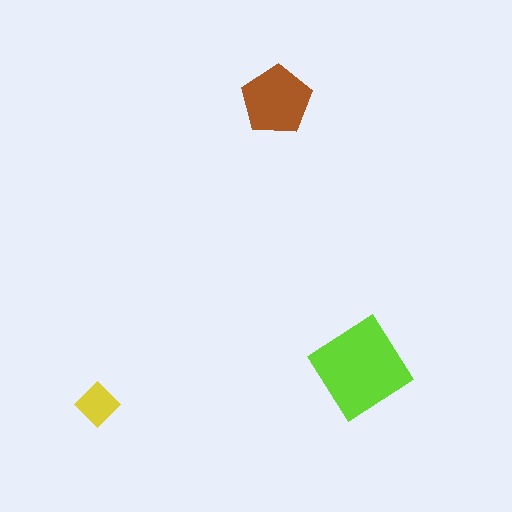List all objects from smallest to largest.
The yellow diamond, the brown pentagon, the lime diamond.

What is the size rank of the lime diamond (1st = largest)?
1st.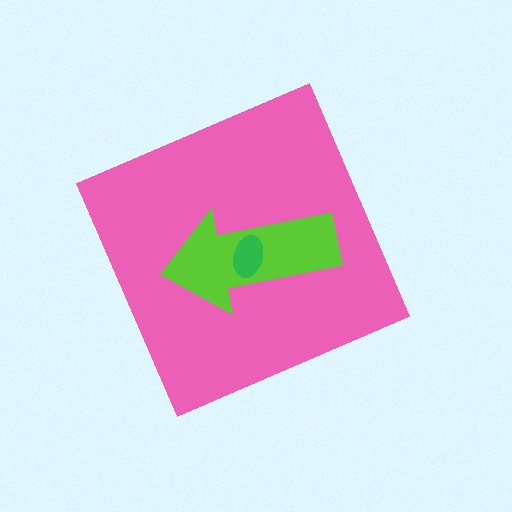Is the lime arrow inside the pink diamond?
Yes.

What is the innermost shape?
The green ellipse.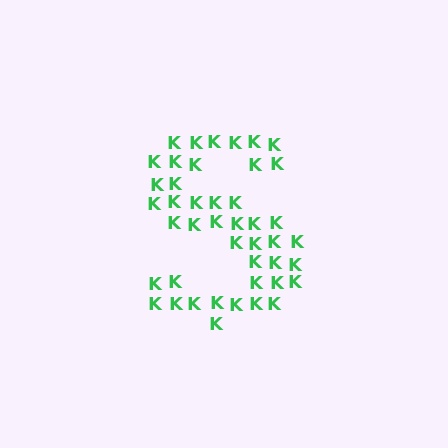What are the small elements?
The small elements are letter K's.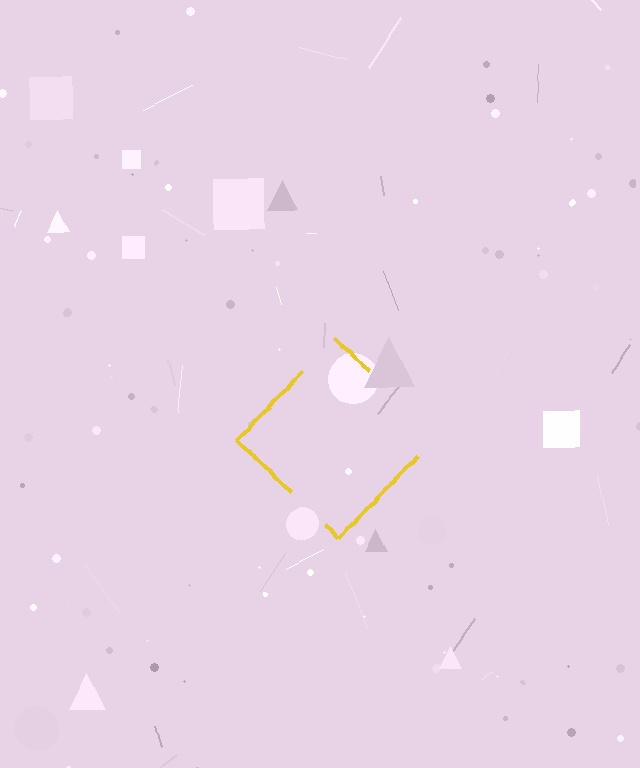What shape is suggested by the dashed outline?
The dashed outline suggests a diamond.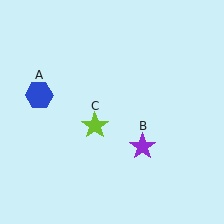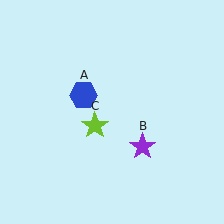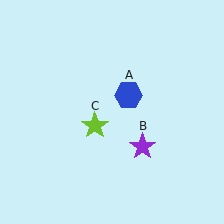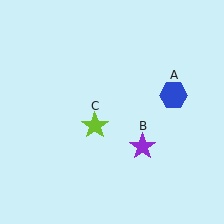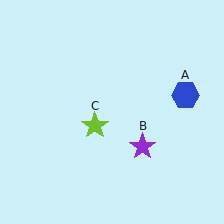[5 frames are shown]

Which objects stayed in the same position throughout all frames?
Purple star (object B) and lime star (object C) remained stationary.